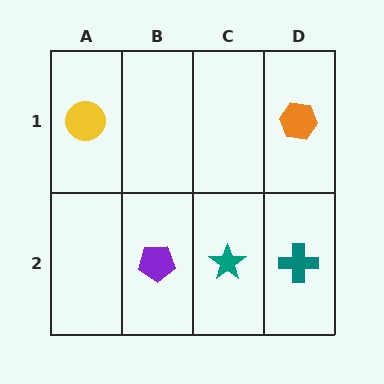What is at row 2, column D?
A teal cross.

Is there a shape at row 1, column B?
No, that cell is empty.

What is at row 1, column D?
An orange hexagon.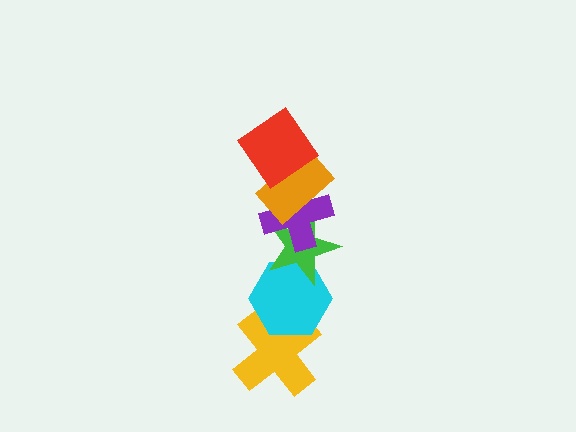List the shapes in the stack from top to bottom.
From top to bottom: the red diamond, the orange rectangle, the purple cross, the green star, the cyan hexagon, the yellow cross.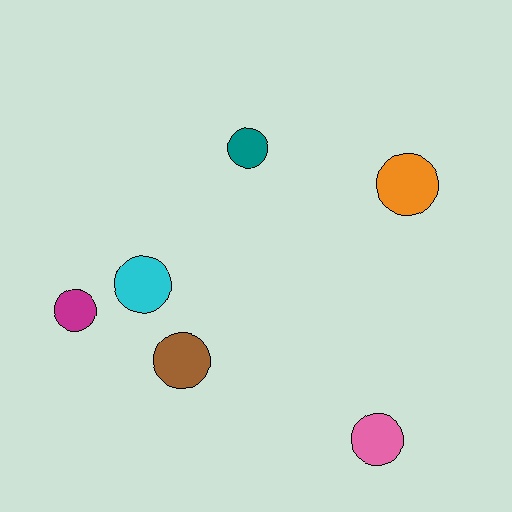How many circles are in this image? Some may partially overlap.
There are 6 circles.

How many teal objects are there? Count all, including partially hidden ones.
There is 1 teal object.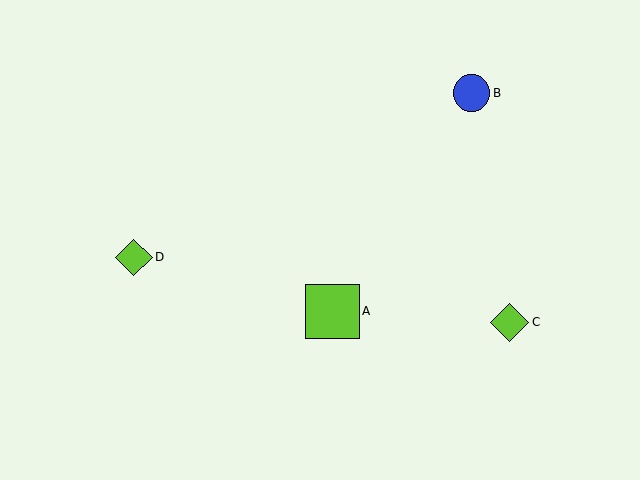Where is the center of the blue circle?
The center of the blue circle is at (471, 93).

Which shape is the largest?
The lime square (labeled A) is the largest.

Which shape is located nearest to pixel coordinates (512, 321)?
The lime diamond (labeled C) at (510, 322) is nearest to that location.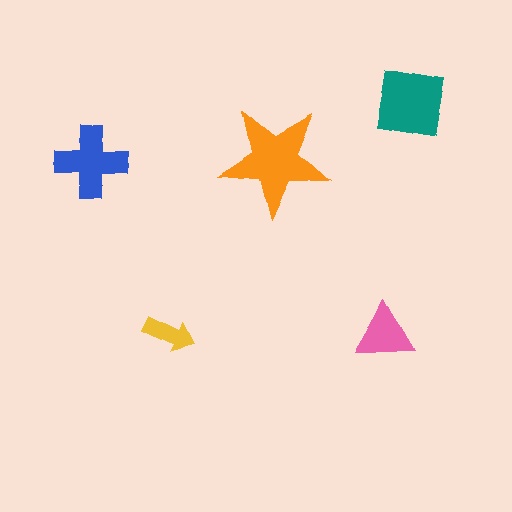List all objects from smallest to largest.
The yellow arrow, the pink triangle, the blue cross, the teal square, the orange star.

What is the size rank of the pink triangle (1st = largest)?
4th.